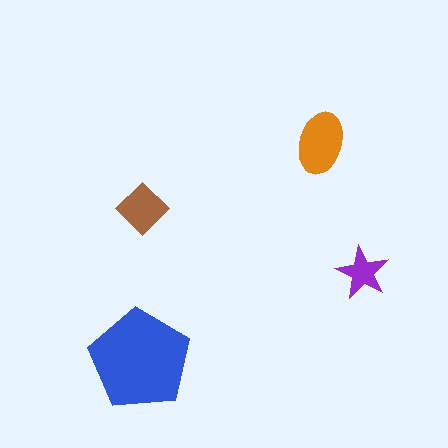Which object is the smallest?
The purple star.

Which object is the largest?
The blue pentagon.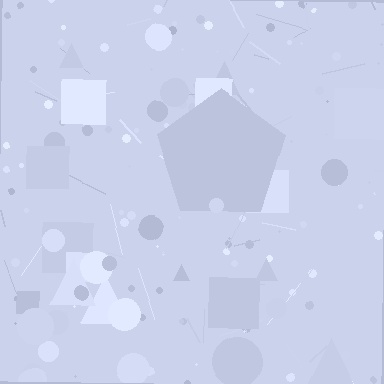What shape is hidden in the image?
A pentagon is hidden in the image.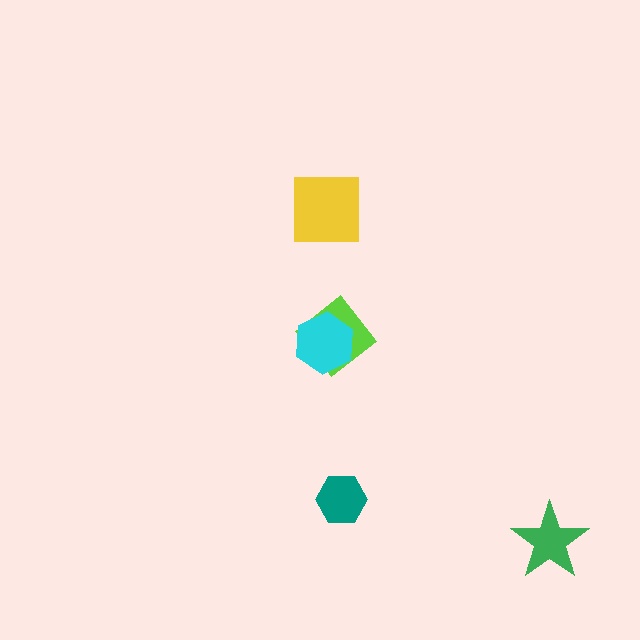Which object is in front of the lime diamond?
The cyan hexagon is in front of the lime diamond.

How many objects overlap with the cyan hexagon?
1 object overlaps with the cyan hexagon.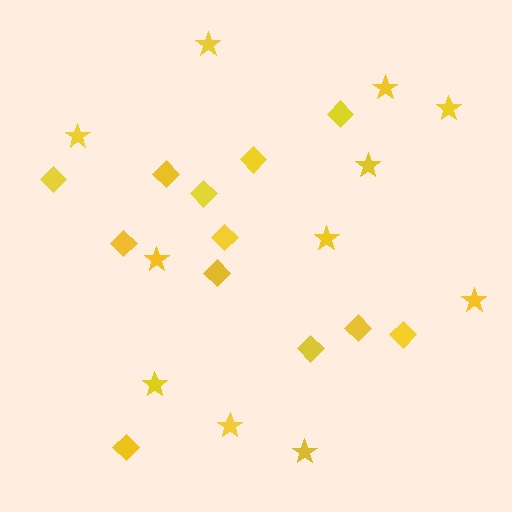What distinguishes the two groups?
There are 2 groups: one group of diamonds (12) and one group of stars (11).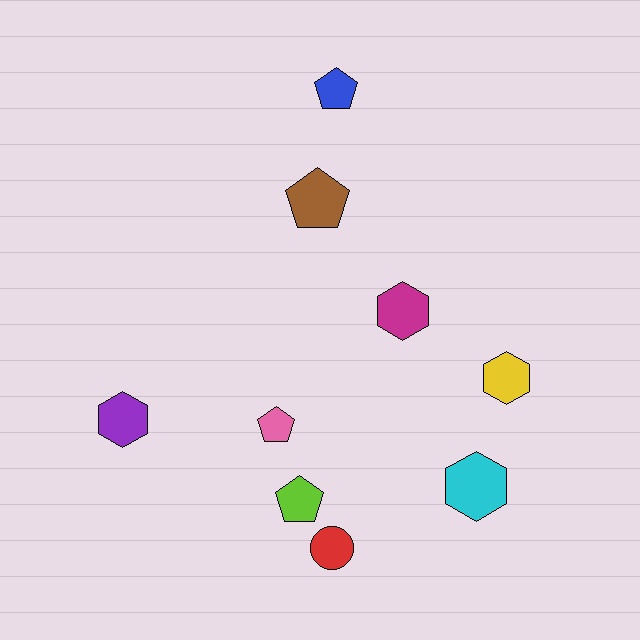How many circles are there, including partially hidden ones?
There is 1 circle.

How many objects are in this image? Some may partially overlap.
There are 9 objects.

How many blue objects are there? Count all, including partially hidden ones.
There is 1 blue object.